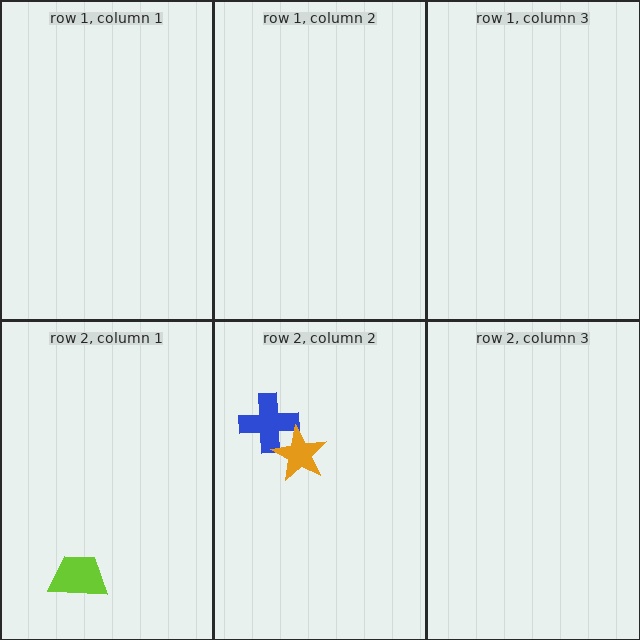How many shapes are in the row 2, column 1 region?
1.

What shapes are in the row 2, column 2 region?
The blue cross, the orange star.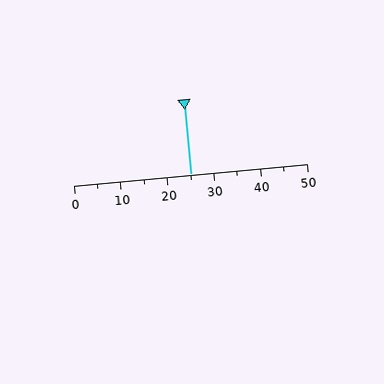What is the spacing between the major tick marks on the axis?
The major ticks are spaced 10 apart.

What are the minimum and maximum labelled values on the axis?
The axis runs from 0 to 50.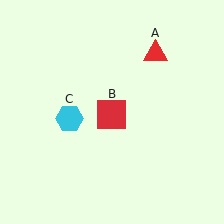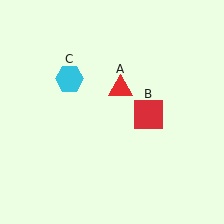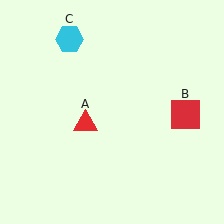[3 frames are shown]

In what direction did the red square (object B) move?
The red square (object B) moved right.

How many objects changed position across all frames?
3 objects changed position: red triangle (object A), red square (object B), cyan hexagon (object C).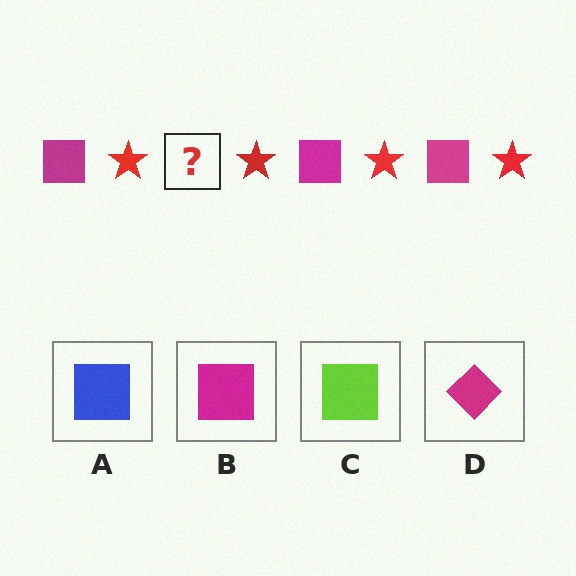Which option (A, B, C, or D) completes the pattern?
B.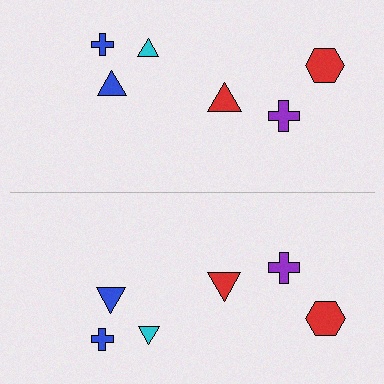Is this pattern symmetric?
Yes, this pattern has bilateral (reflection) symmetry.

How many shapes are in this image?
There are 12 shapes in this image.